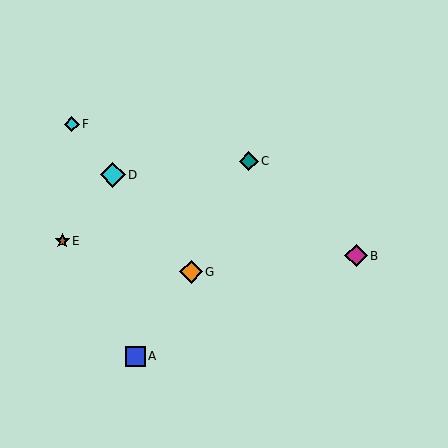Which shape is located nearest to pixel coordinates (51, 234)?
The brown star (labeled E) at (62, 241) is nearest to that location.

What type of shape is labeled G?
Shape G is an orange diamond.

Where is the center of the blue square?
The center of the blue square is at (135, 356).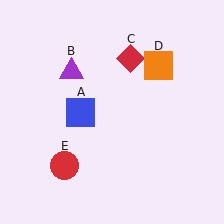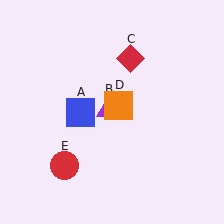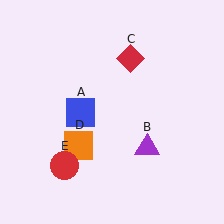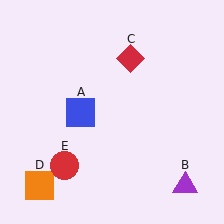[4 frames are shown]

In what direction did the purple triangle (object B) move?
The purple triangle (object B) moved down and to the right.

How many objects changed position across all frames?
2 objects changed position: purple triangle (object B), orange square (object D).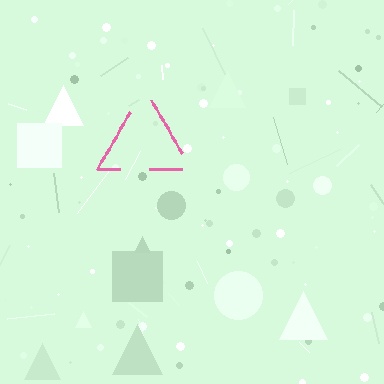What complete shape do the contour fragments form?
The contour fragments form a triangle.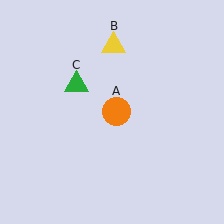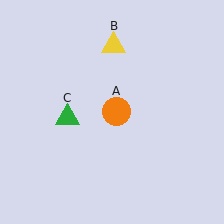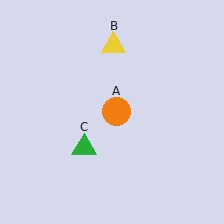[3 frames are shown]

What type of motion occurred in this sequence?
The green triangle (object C) rotated counterclockwise around the center of the scene.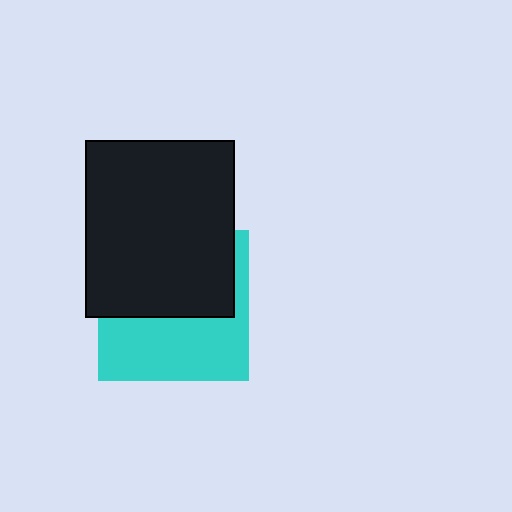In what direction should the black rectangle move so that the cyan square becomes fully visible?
The black rectangle should move up. That is the shortest direction to clear the overlap and leave the cyan square fully visible.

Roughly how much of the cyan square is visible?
About half of it is visible (roughly 47%).